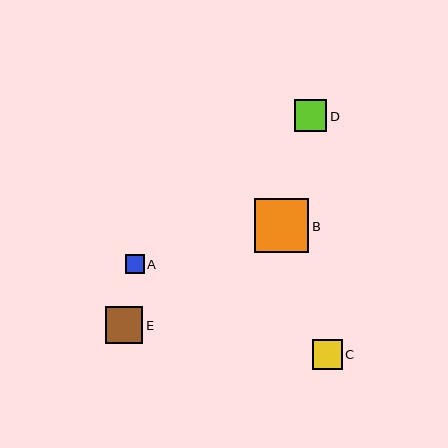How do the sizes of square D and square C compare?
Square D and square C are approximately the same size.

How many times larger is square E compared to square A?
Square E is approximately 1.9 times the size of square A.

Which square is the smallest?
Square A is the smallest with a size of approximately 19 pixels.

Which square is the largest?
Square B is the largest with a size of approximately 54 pixels.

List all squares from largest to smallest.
From largest to smallest: B, E, D, C, A.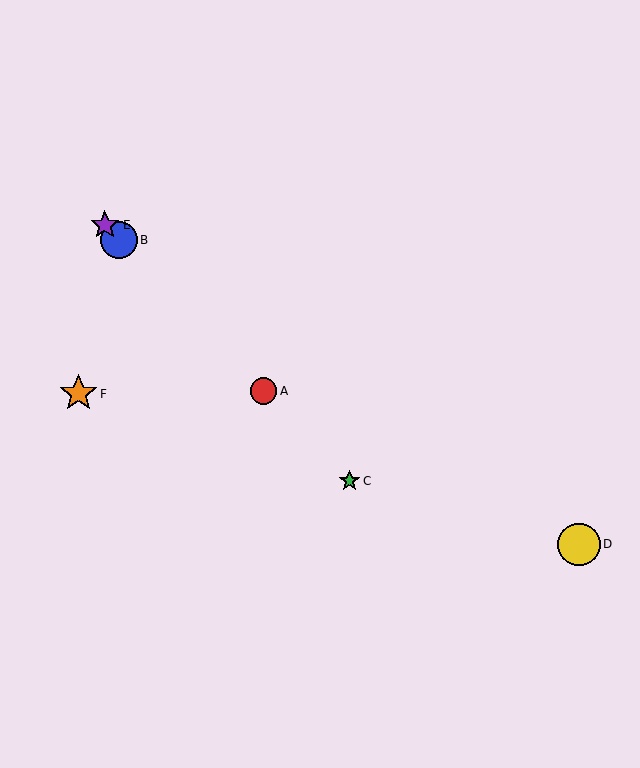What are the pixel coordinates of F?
Object F is at (78, 394).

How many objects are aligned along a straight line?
4 objects (A, B, C, E) are aligned along a straight line.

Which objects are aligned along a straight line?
Objects A, B, C, E are aligned along a straight line.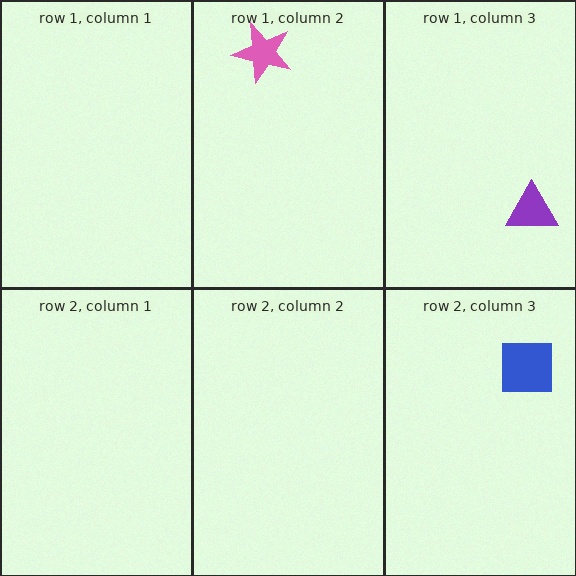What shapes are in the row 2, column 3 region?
The blue square.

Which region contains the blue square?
The row 2, column 3 region.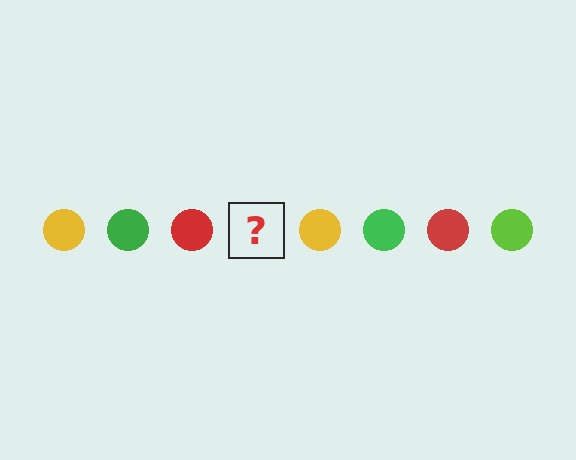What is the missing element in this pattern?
The missing element is a lime circle.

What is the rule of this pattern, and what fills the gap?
The rule is that the pattern cycles through yellow, green, red, lime circles. The gap should be filled with a lime circle.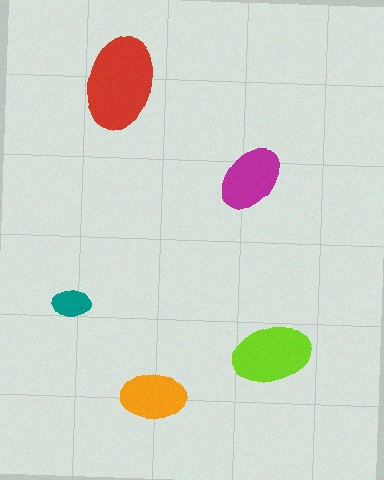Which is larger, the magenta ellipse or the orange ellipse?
The magenta one.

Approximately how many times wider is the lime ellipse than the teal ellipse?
About 2 times wider.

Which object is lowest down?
The orange ellipse is bottommost.